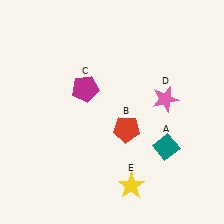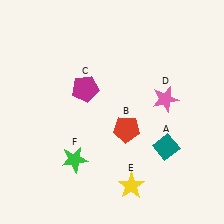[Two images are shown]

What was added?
A green star (F) was added in Image 2.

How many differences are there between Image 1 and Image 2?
There is 1 difference between the two images.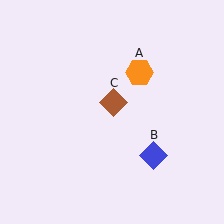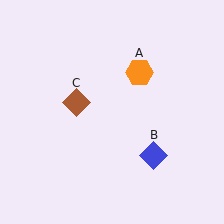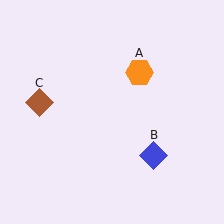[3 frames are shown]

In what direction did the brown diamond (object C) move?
The brown diamond (object C) moved left.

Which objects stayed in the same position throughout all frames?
Orange hexagon (object A) and blue diamond (object B) remained stationary.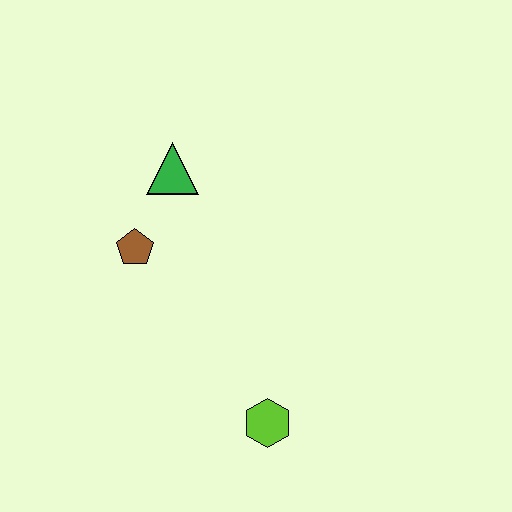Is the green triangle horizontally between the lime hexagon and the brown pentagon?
Yes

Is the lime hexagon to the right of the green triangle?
Yes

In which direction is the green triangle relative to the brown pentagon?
The green triangle is above the brown pentagon.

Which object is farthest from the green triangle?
The lime hexagon is farthest from the green triangle.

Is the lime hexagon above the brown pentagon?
No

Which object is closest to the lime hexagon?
The brown pentagon is closest to the lime hexagon.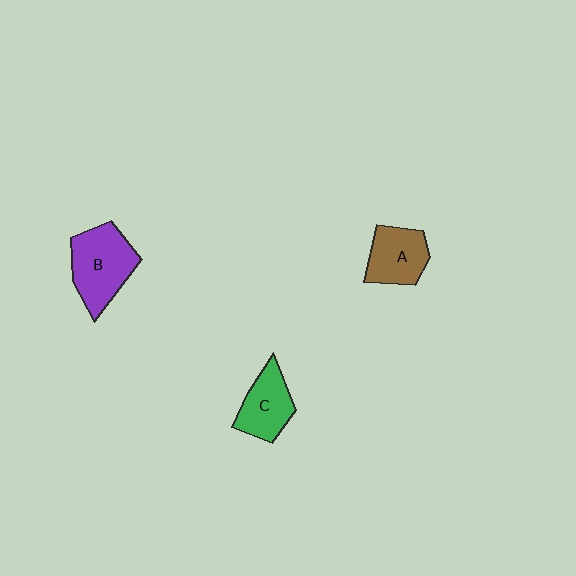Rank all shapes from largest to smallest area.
From largest to smallest: B (purple), A (brown), C (green).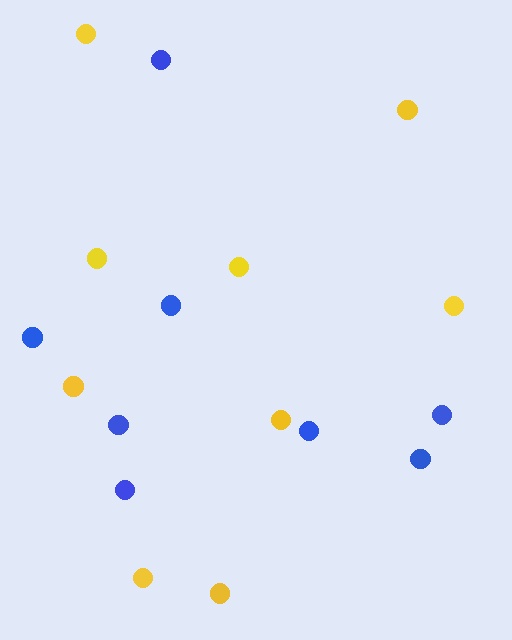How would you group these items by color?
There are 2 groups: one group of yellow circles (9) and one group of blue circles (8).